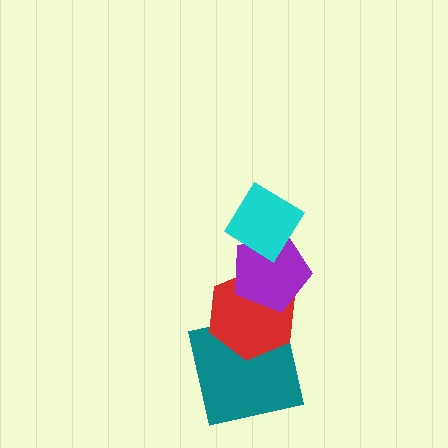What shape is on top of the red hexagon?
The purple pentagon is on top of the red hexagon.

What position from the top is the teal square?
The teal square is 4th from the top.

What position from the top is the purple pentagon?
The purple pentagon is 2nd from the top.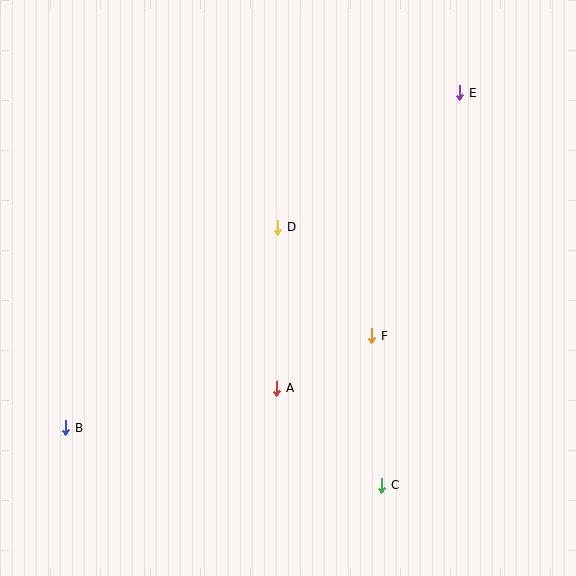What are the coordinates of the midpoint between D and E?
The midpoint between D and E is at (369, 160).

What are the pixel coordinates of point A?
Point A is at (277, 388).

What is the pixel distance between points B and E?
The distance between B and E is 518 pixels.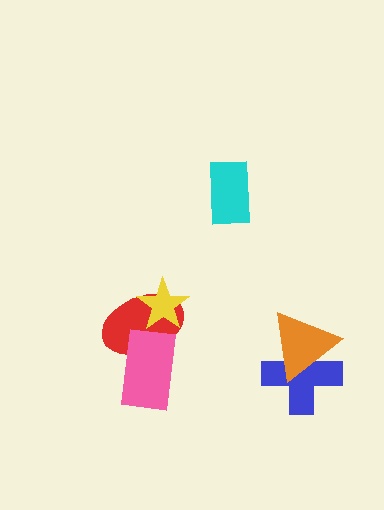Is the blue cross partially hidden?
Yes, it is partially covered by another shape.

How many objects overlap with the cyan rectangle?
0 objects overlap with the cyan rectangle.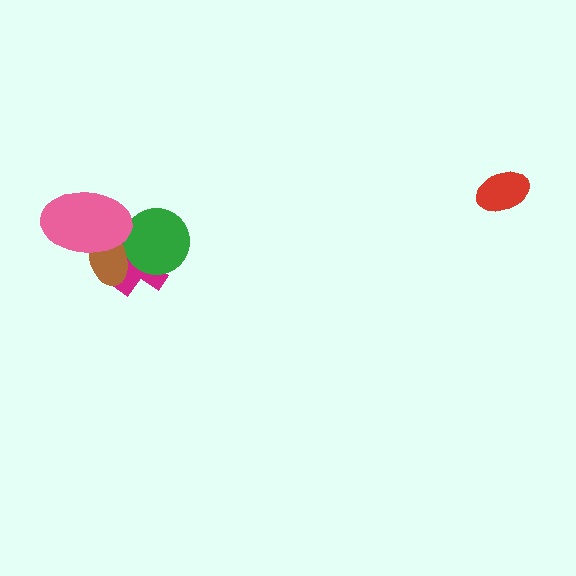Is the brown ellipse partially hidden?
Yes, it is partially covered by another shape.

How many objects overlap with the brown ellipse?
3 objects overlap with the brown ellipse.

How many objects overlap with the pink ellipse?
2 objects overlap with the pink ellipse.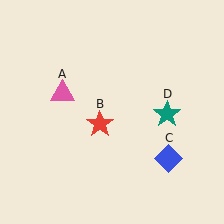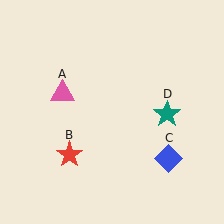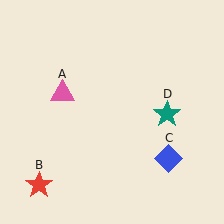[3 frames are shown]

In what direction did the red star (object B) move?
The red star (object B) moved down and to the left.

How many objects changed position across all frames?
1 object changed position: red star (object B).